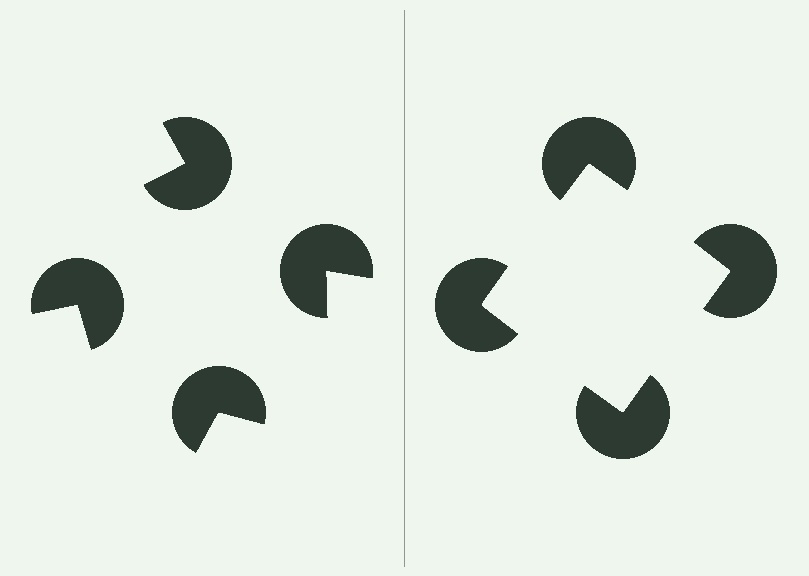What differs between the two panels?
The pac-man discs are positioned identically on both sides; only the wedge orientations differ. On the right they align to a square; on the left they are misaligned.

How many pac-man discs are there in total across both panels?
8 — 4 on each side.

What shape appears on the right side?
An illusory square.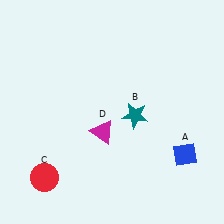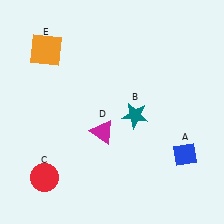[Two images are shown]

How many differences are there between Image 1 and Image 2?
There is 1 difference between the two images.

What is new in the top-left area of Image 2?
An orange square (E) was added in the top-left area of Image 2.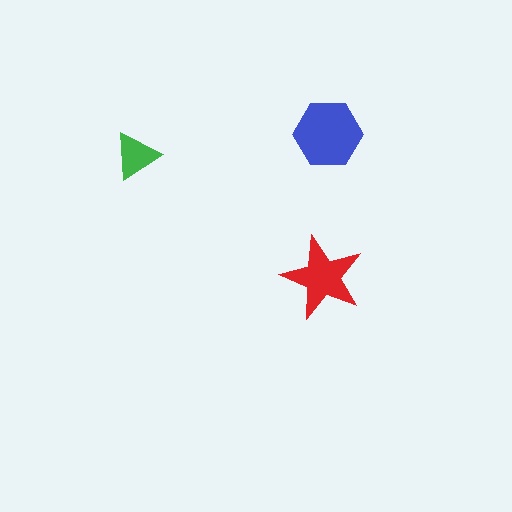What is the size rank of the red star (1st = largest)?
2nd.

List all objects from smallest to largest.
The green triangle, the red star, the blue hexagon.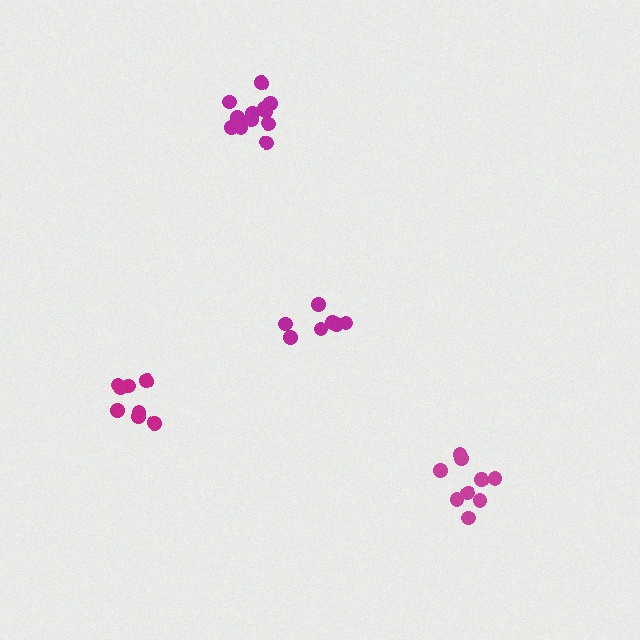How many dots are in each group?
Group 1: 13 dots, Group 2: 9 dots, Group 3: 7 dots, Group 4: 8 dots (37 total).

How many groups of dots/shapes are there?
There are 4 groups.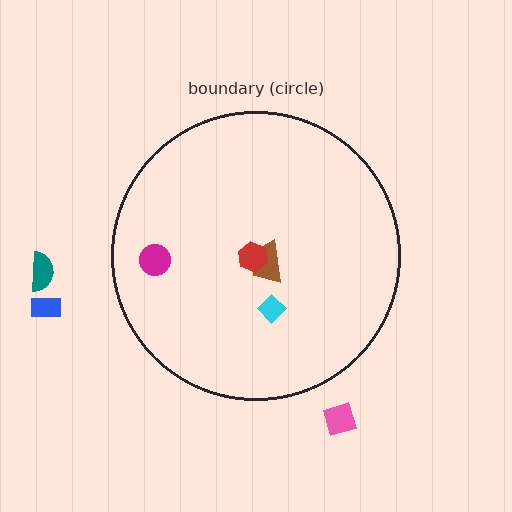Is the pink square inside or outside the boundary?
Outside.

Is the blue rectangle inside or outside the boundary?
Outside.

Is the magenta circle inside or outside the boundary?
Inside.